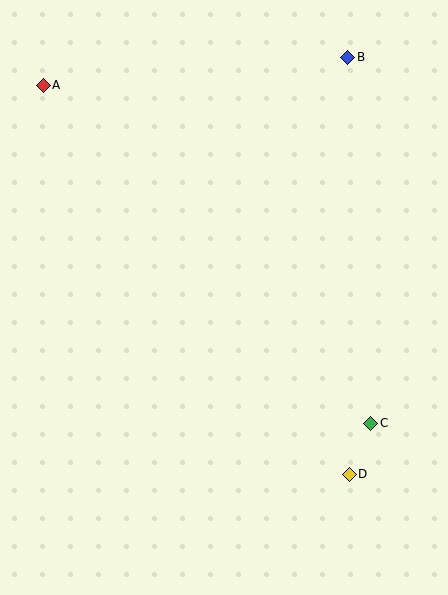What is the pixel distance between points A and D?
The distance between A and D is 495 pixels.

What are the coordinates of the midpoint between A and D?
The midpoint between A and D is at (196, 280).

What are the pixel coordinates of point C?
Point C is at (371, 423).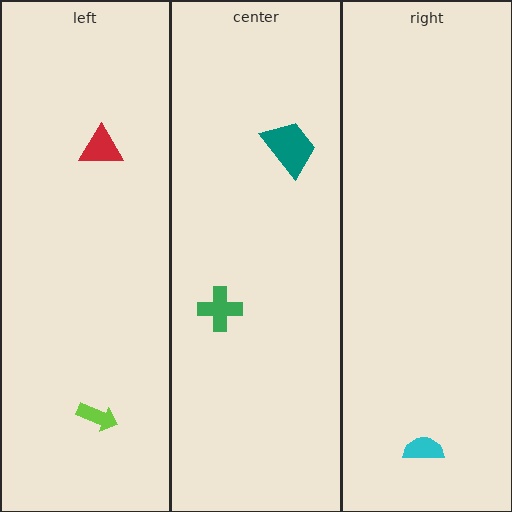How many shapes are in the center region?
2.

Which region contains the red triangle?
The left region.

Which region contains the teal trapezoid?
The center region.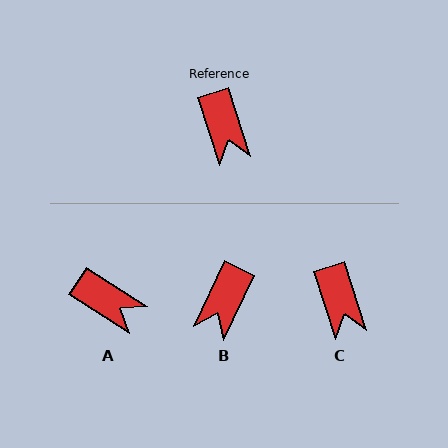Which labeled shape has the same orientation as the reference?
C.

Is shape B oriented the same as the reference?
No, it is off by about 43 degrees.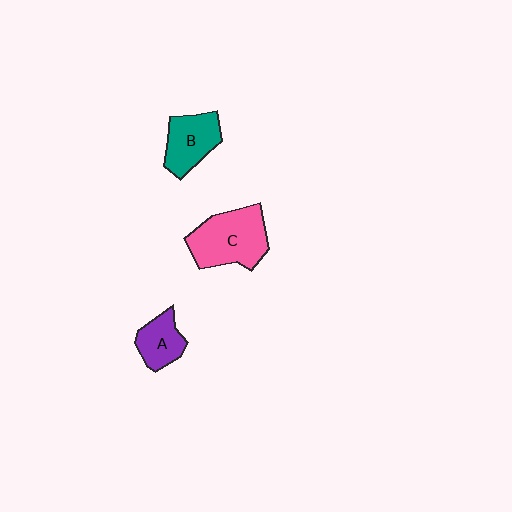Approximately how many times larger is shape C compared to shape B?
Approximately 1.5 times.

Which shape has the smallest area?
Shape A (purple).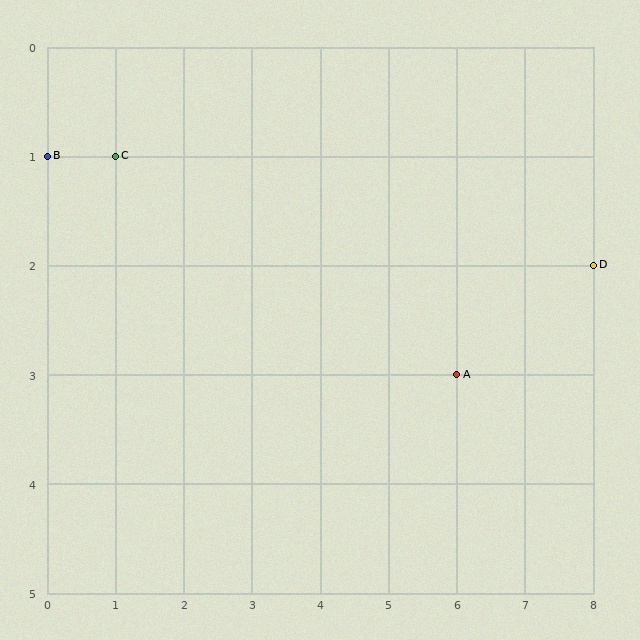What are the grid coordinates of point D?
Point D is at grid coordinates (8, 2).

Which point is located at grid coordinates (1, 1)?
Point C is at (1, 1).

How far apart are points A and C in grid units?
Points A and C are 5 columns and 2 rows apart (about 5.4 grid units diagonally).